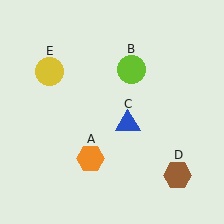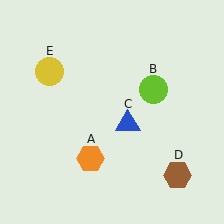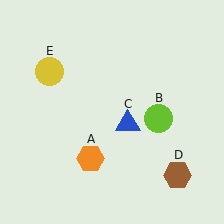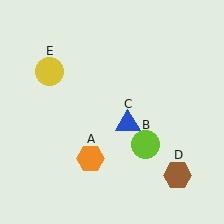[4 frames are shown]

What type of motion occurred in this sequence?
The lime circle (object B) rotated clockwise around the center of the scene.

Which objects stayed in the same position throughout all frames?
Orange hexagon (object A) and blue triangle (object C) and brown hexagon (object D) and yellow circle (object E) remained stationary.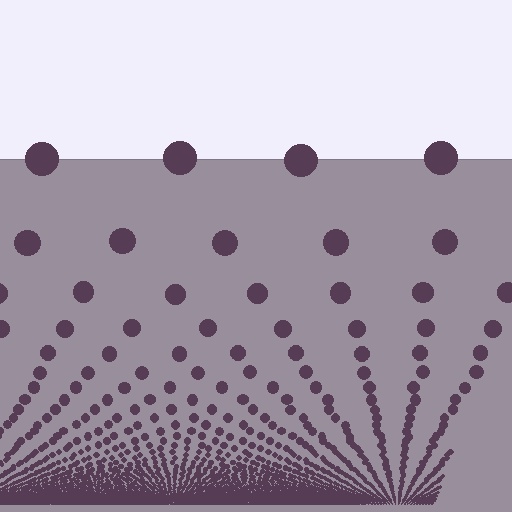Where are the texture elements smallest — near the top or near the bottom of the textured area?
Near the bottom.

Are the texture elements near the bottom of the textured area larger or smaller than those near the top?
Smaller. The gradient is inverted — elements near the bottom are smaller and denser.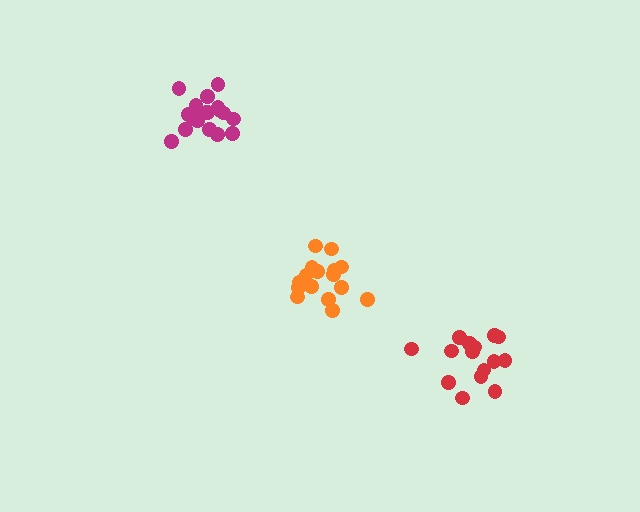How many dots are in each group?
Group 1: 16 dots, Group 2: 15 dots, Group 3: 18 dots (49 total).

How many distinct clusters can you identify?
There are 3 distinct clusters.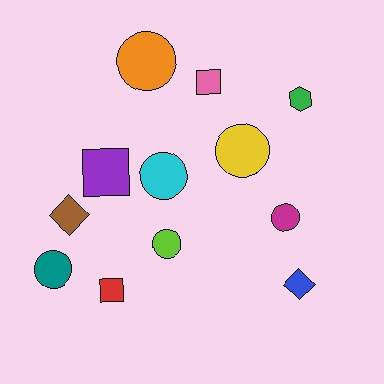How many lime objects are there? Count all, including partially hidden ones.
There is 1 lime object.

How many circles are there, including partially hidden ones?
There are 6 circles.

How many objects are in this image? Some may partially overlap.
There are 12 objects.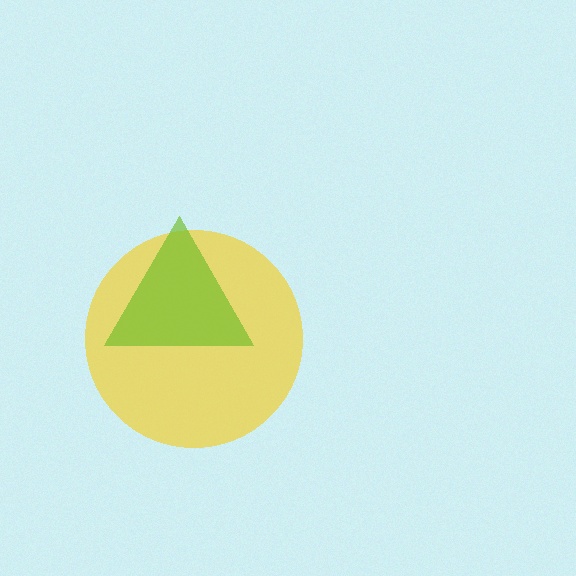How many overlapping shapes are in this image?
There are 2 overlapping shapes in the image.